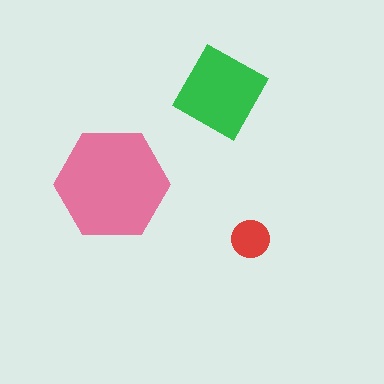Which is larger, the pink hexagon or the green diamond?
The pink hexagon.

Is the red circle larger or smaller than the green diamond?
Smaller.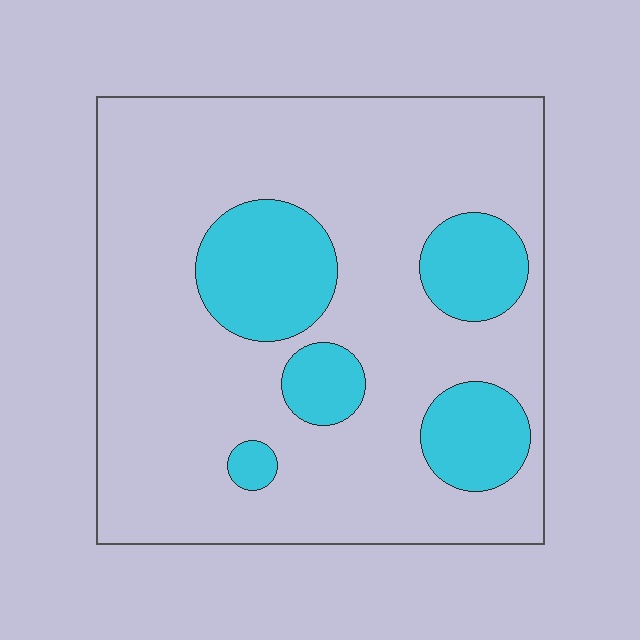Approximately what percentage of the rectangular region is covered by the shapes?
Approximately 20%.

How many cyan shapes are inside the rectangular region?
5.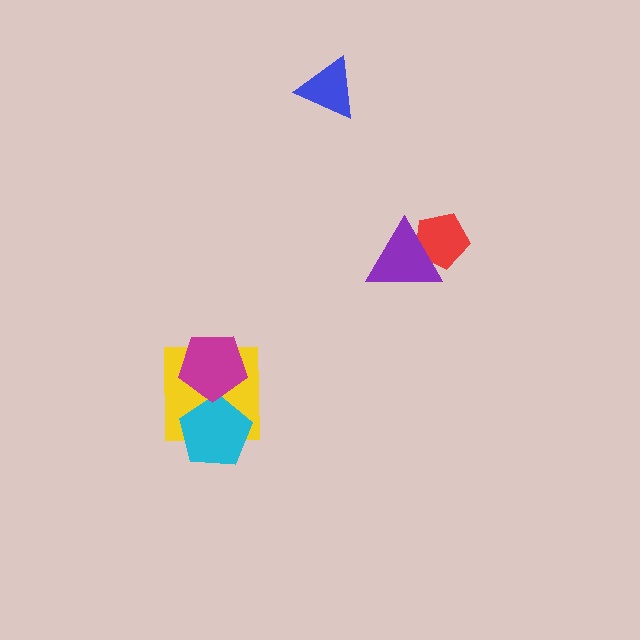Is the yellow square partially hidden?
Yes, it is partially covered by another shape.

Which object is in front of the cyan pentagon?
The magenta pentagon is in front of the cyan pentagon.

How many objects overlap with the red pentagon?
1 object overlaps with the red pentagon.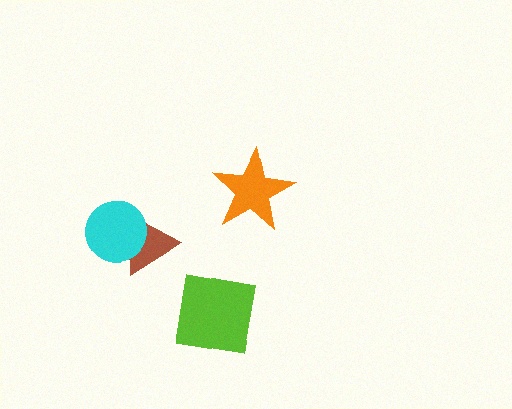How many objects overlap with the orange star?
0 objects overlap with the orange star.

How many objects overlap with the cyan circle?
1 object overlaps with the cyan circle.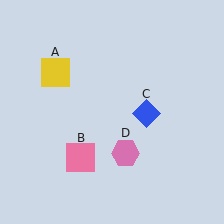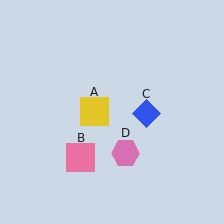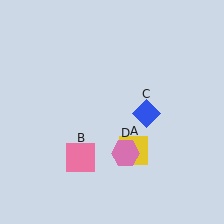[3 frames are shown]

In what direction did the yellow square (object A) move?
The yellow square (object A) moved down and to the right.